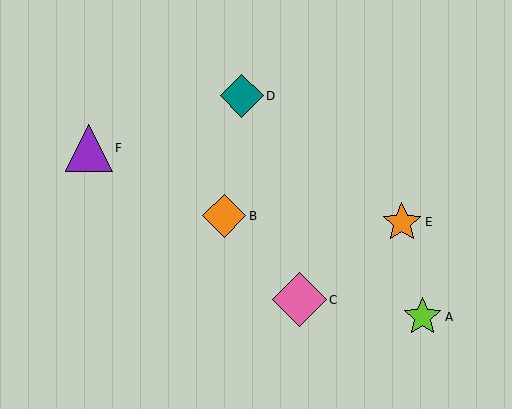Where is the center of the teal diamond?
The center of the teal diamond is at (242, 96).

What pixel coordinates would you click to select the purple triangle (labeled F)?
Click at (89, 148) to select the purple triangle F.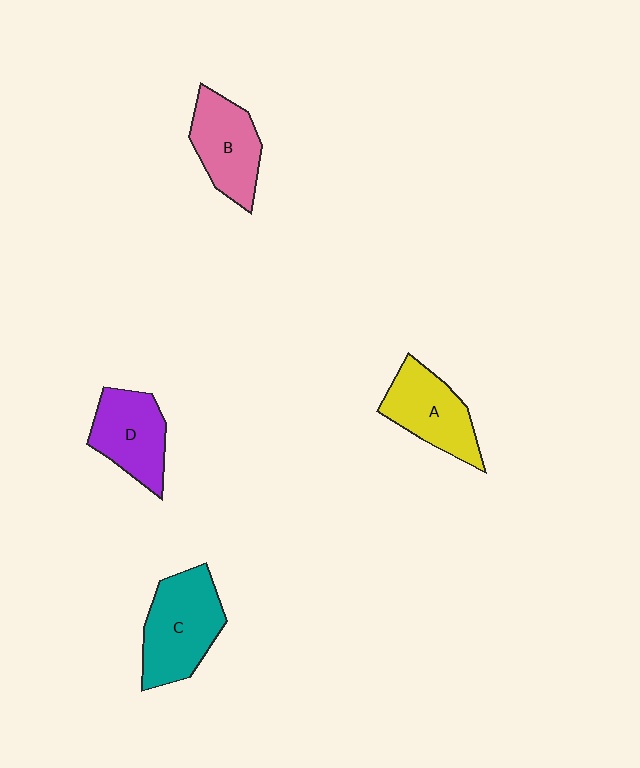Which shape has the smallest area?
Shape D (purple).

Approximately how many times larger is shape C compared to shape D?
Approximately 1.3 times.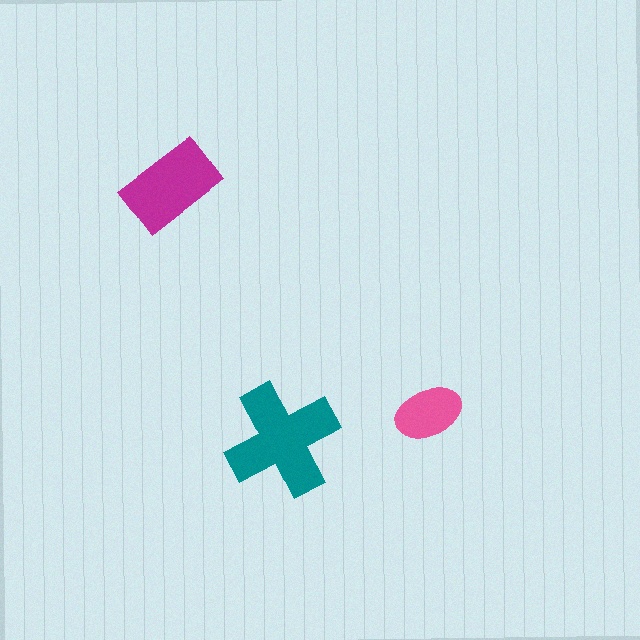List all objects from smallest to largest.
The pink ellipse, the magenta rectangle, the teal cross.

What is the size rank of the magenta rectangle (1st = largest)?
2nd.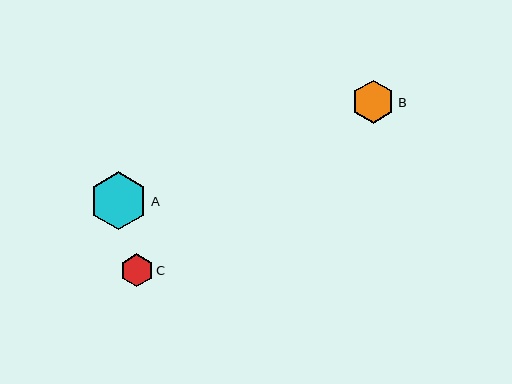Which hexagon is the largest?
Hexagon A is the largest with a size of approximately 58 pixels.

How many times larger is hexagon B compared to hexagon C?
Hexagon B is approximately 1.3 times the size of hexagon C.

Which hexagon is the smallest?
Hexagon C is the smallest with a size of approximately 33 pixels.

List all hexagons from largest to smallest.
From largest to smallest: A, B, C.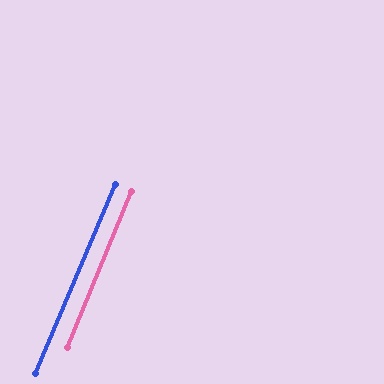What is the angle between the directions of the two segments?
Approximately 0 degrees.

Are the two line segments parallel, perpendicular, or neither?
Parallel — their directions differ by only 0.4°.